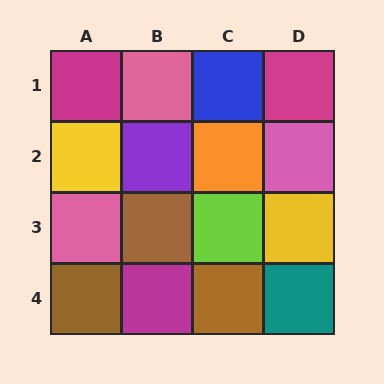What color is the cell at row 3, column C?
Lime.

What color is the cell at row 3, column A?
Pink.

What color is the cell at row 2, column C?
Orange.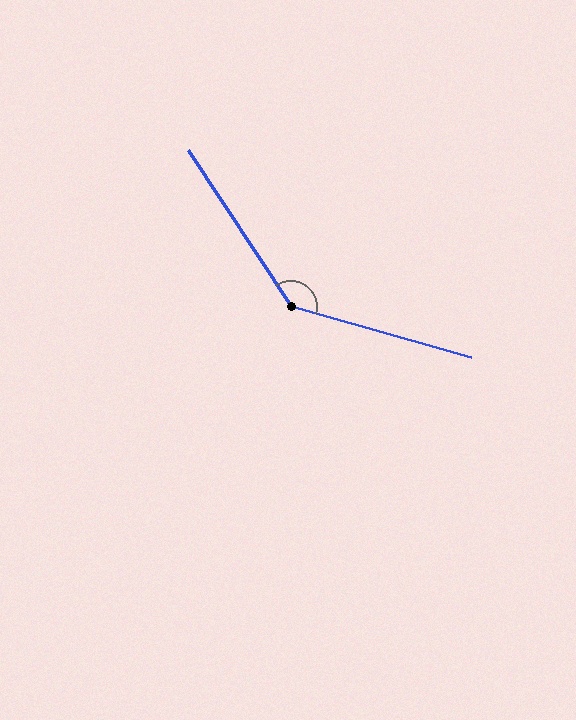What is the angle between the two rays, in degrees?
Approximately 139 degrees.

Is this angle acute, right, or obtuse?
It is obtuse.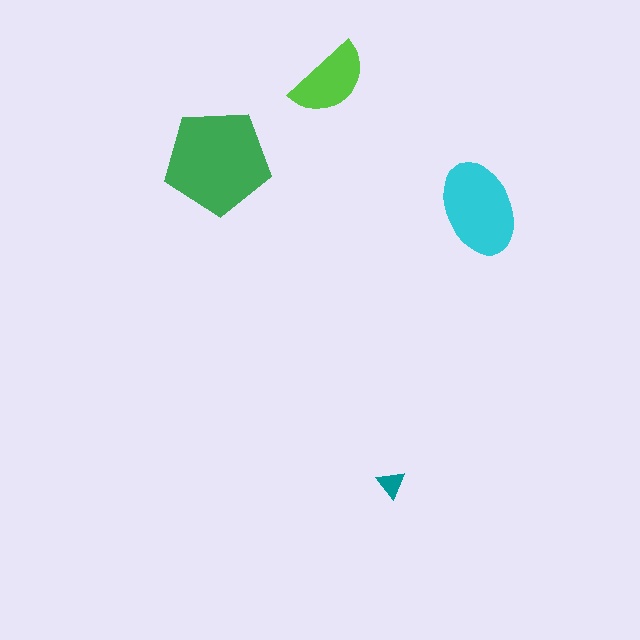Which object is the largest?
The green pentagon.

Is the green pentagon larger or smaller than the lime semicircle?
Larger.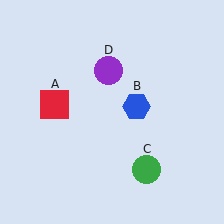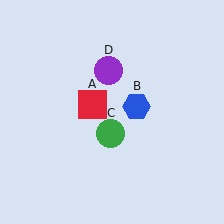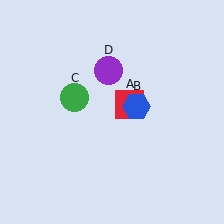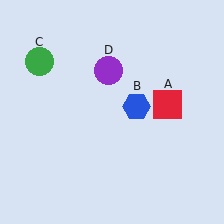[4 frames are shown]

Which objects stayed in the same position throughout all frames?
Blue hexagon (object B) and purple circle (object D) remained stationary.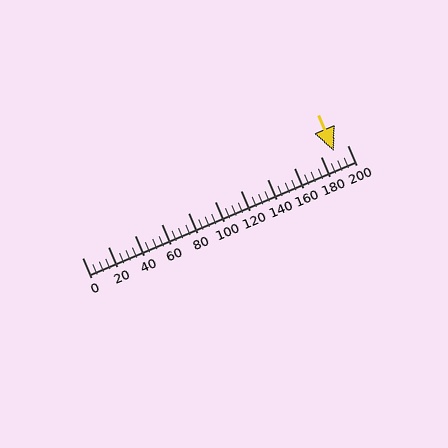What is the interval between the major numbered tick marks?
The major tick marks are spaced 20 units apart.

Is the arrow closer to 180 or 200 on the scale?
The arrow is closer to 200.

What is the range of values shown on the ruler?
The ruler shows values from 0 to 200.